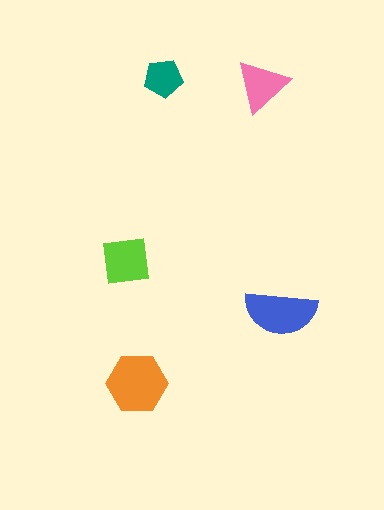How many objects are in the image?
There are 5 objects in the image.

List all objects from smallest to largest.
The teal pentagon, the pink triangle, the lime square, the blue semicircle, the orange hexagon.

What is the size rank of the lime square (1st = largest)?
3rd.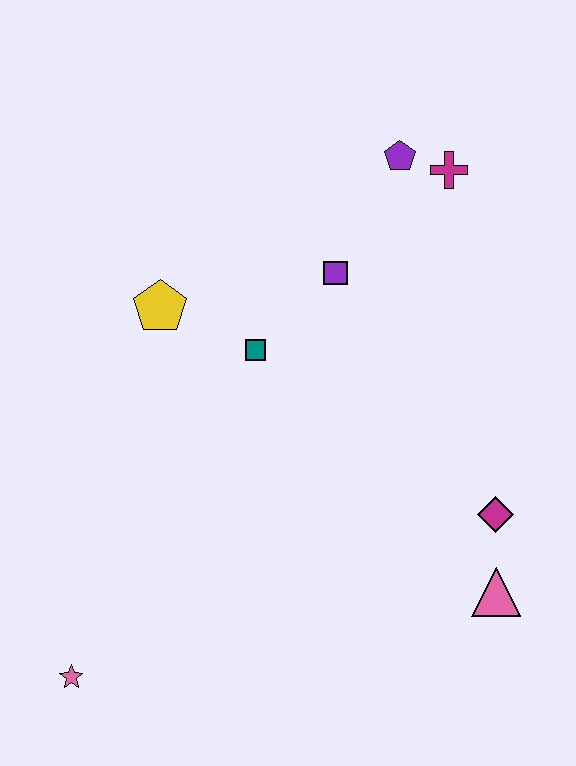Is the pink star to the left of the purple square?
Yes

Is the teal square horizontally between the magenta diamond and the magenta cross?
No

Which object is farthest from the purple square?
The pink star is farthest from the purple square.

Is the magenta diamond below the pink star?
No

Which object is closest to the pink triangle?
The magenta diamond is closest to the pink triangle.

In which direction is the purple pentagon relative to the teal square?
The purple pentagon is above the teal square.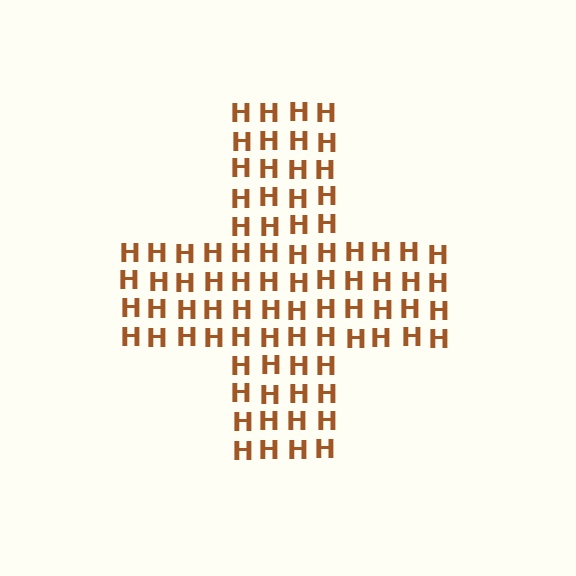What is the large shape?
The large shape is a cross.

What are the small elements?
The small elements are letter H's.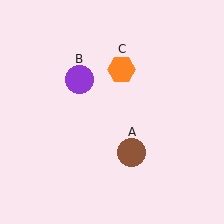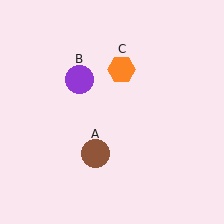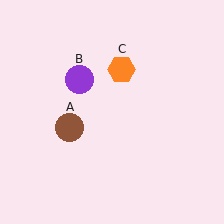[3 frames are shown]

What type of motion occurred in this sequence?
The brown circle (object A) rotated clockwise around the center of the scene.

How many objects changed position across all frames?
1 object changed position: brown circle (object A).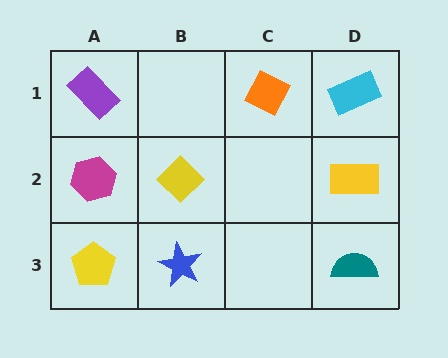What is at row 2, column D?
A yellow rectangle.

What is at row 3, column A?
A yellow pentagon.